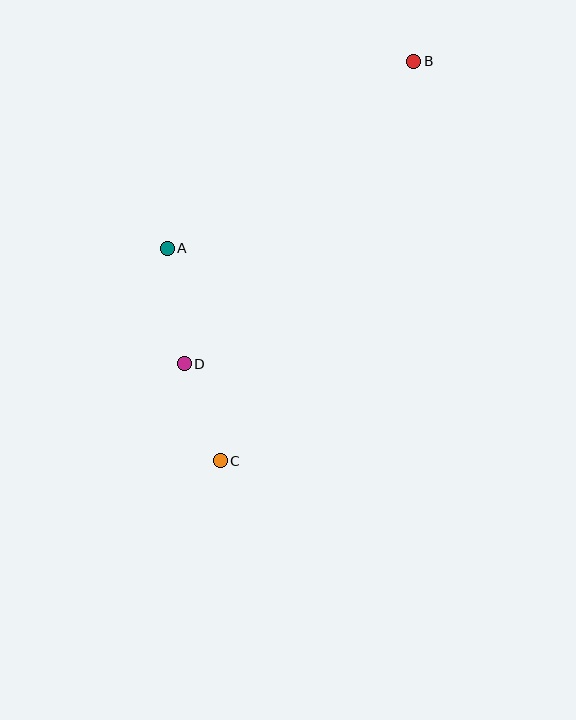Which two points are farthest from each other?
Points B and C are farthest from each other.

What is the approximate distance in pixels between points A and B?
The distance between A and B is approximately 310 pixels.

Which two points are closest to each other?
Points C and D are closest to each other.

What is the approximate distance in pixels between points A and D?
The distance between A and D is approximately 117 pixels.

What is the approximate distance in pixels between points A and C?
The distance between A and C is approximately 219 pixels.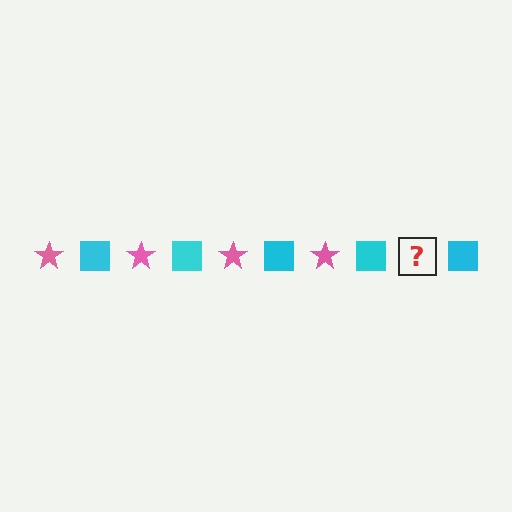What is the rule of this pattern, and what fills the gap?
The rule is that the pattern alternates between pink star and cyan square. The gap should be filled with a pink star.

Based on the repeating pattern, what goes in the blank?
The blank should be a pink star.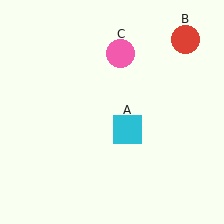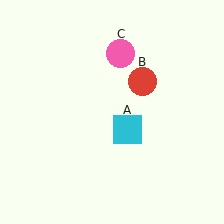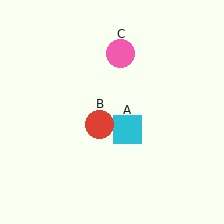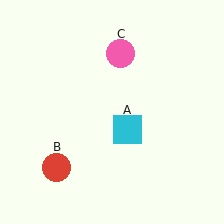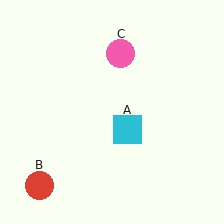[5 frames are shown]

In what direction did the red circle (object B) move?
The red circle (object B) moved down and to the left.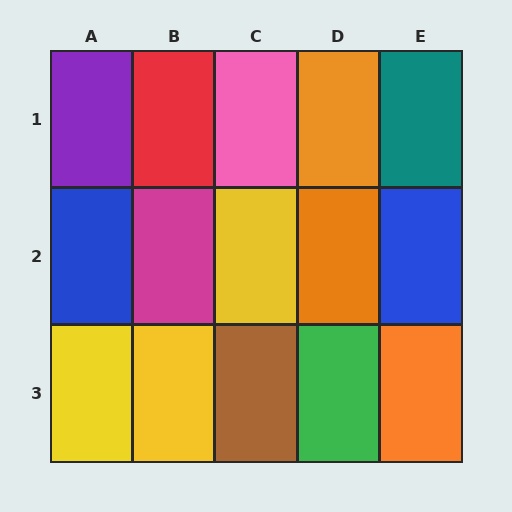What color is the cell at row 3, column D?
Green.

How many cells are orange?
3 cells are orange.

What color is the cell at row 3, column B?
Yellow.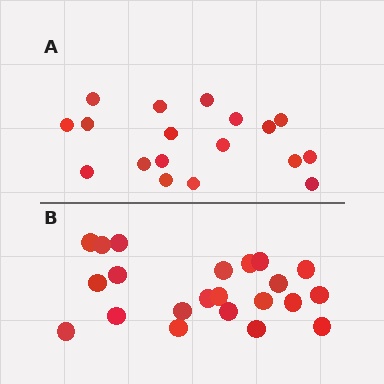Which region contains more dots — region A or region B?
Region B (the bottom region) has more dots.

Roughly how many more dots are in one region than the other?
Region B has about 4 more dots than region A.